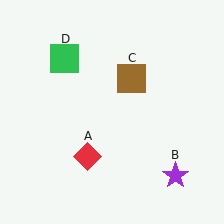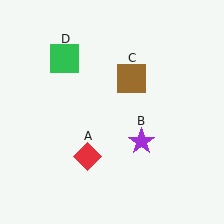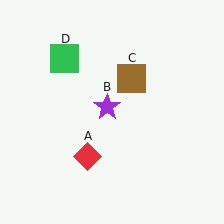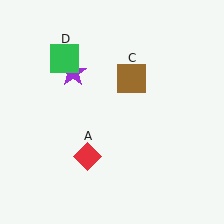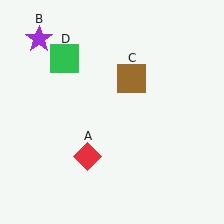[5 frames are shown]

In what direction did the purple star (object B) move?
The purple star (object B) moved up and to the left.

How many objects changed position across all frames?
1 object changed position: purple star (object B).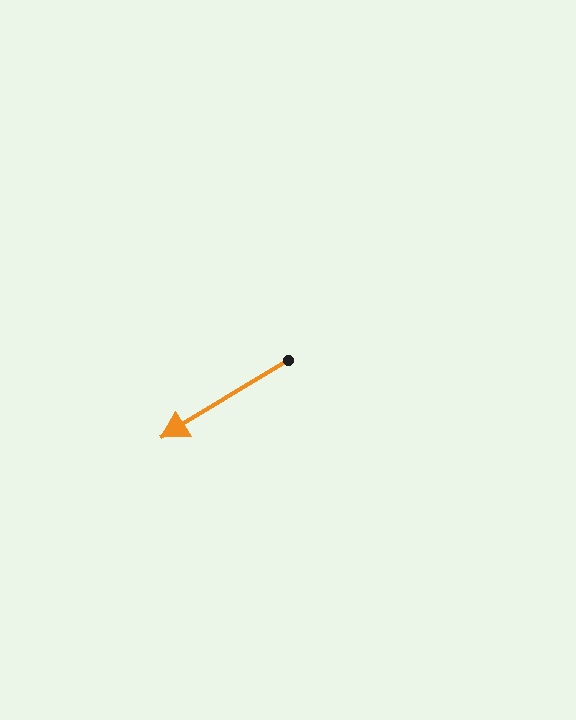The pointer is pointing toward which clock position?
Roughly 8 o'clock.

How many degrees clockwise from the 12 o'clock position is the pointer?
Approximately 239 degrees.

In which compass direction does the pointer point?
Southwest.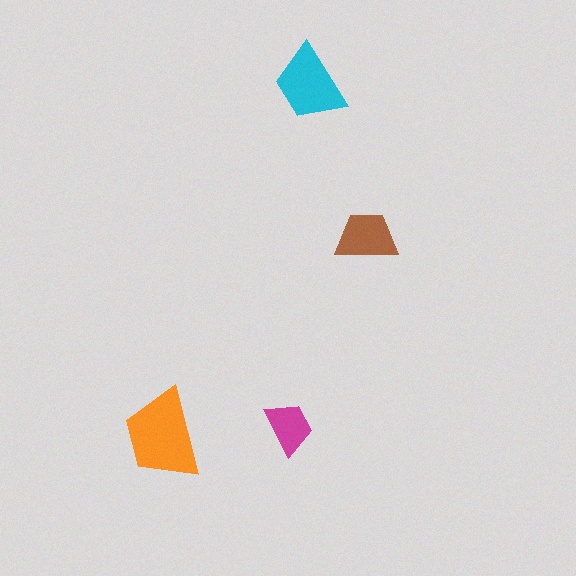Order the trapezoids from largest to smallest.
the orange one, the cyan one, the brown one, the magenta one.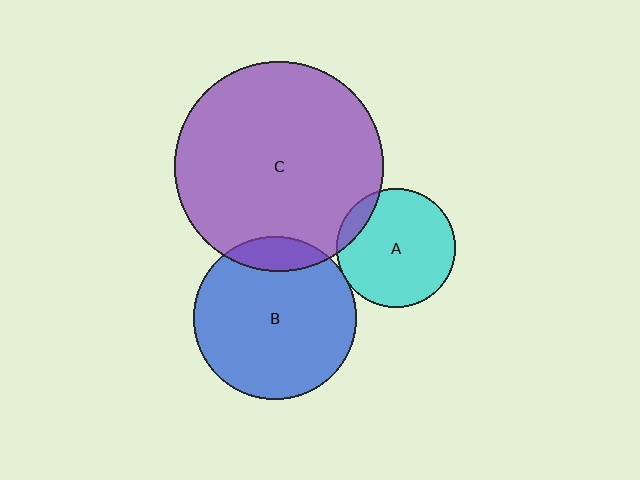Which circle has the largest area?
Circle C (purple).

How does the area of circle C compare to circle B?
Approximately 1.6 times.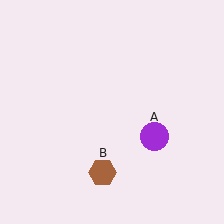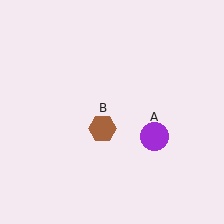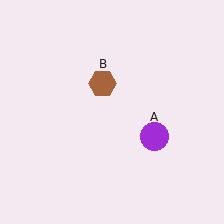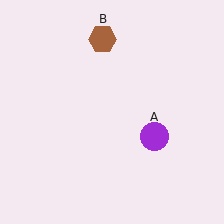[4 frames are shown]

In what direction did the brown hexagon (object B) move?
The brown hexagon (object B) moved up.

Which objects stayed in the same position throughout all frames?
Purple circle (object A) remained stationary.